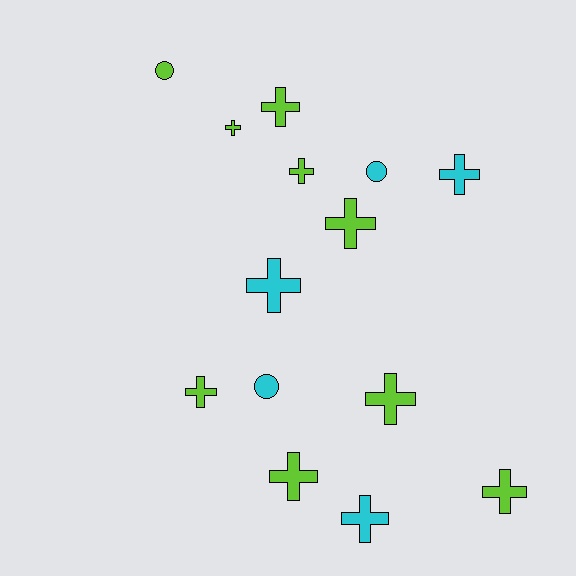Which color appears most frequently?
Lime, with 9 objects.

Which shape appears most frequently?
Cross, with 11 objects.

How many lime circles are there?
There is 1 lime circle.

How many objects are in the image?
There are 14 objects.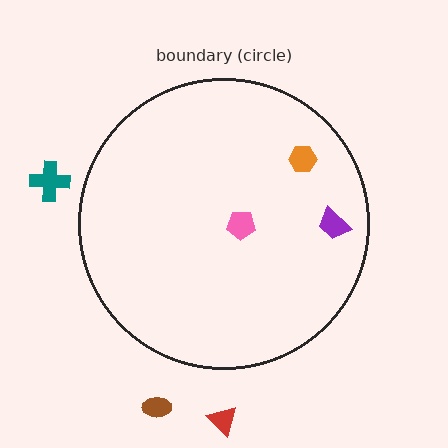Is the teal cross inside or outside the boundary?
Outside.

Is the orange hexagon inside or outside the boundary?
Inside.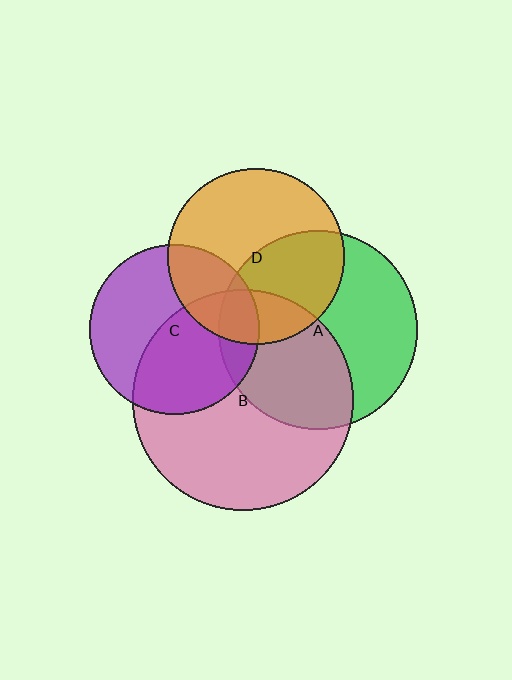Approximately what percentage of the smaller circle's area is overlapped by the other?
Approximately 50%.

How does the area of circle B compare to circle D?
Approximately 1.6 times.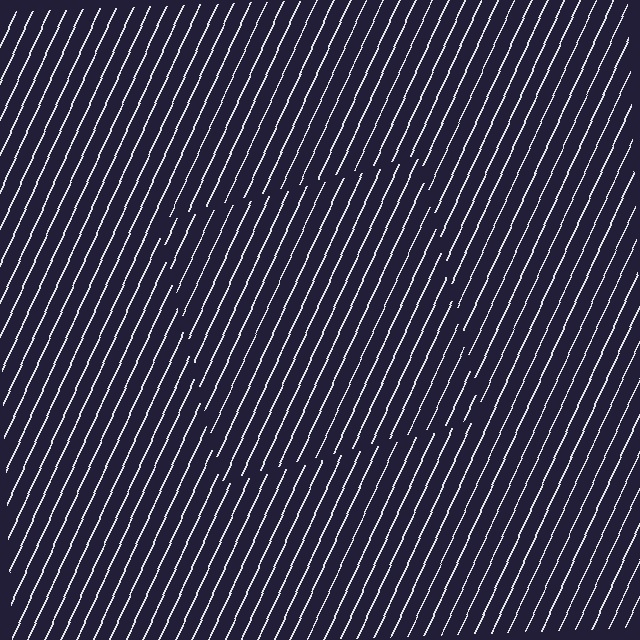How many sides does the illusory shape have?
4 sides — the line-ends trace a square.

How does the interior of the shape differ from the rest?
The interior of the shape contains the same grating, shifted by half a period — the contour is defined by the phase discontinuity where line-ends from the inner and outer gratings abut.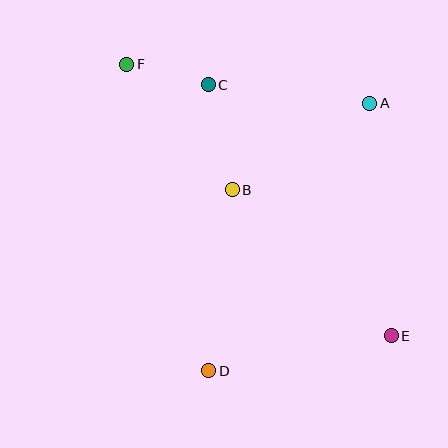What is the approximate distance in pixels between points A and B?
The distance between A and B is approximately 162 pixels.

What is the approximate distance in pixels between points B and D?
The distance between B and D is approximately 183 pixels.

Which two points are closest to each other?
Points C and F are closest to each other.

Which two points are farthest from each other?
Points E and F are farthest from each other.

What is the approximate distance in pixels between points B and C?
The distance between B and C is approximately 108 pixels.